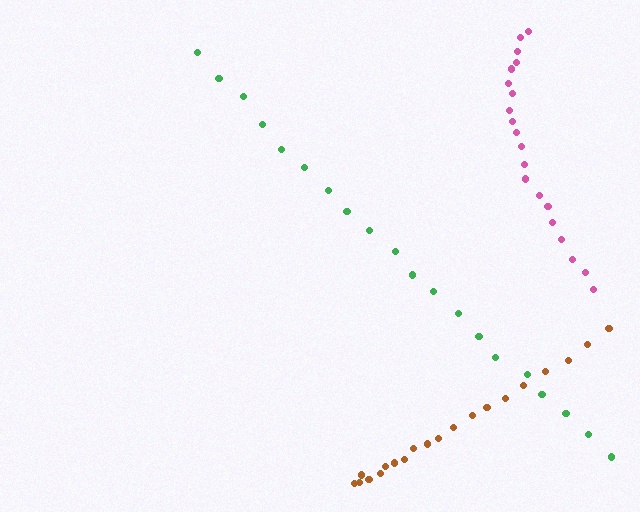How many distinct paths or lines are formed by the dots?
There are 3 distinct paths.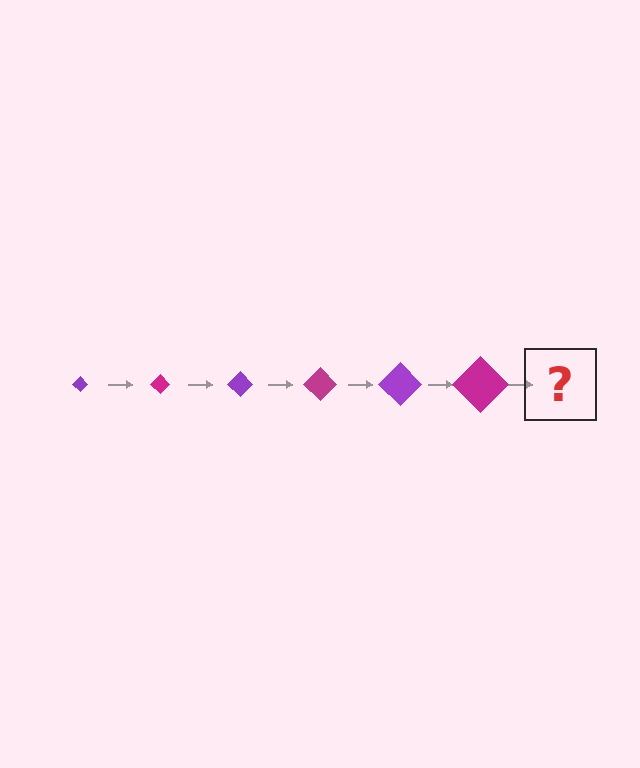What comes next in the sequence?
The next element should be a purple diamond, larger than the previous one.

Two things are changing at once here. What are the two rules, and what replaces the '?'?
The two rules are that the diamond grows larger each step and the color cycles through purple and magenta. The '?' should be a purple diamond, larger than the previous one.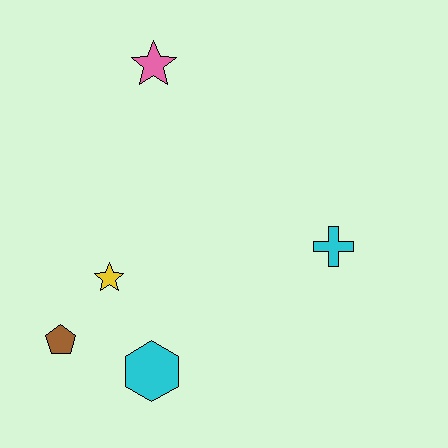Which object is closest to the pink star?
The yellow star is closest to the pink star.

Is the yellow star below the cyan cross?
Yes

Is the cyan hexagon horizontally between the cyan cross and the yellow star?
Yes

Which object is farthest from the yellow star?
The cyan cross is farthest from the yellow star.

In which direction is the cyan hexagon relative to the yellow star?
The cyan hexagon is below the yellow star.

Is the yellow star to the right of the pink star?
No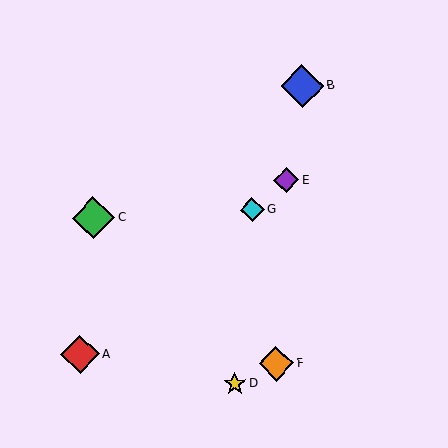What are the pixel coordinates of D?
Object D is at (235, 384).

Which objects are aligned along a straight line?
Objects A, E, G are aligned along a straight line.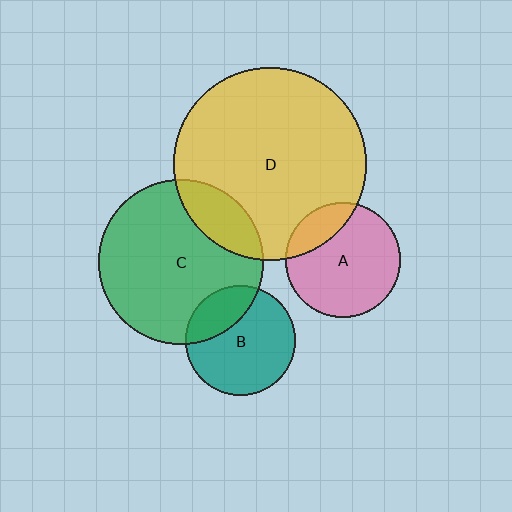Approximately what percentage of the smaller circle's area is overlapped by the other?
Approximately 20%.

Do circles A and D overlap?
Yes.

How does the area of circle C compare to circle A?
Approximately 2.0 times.